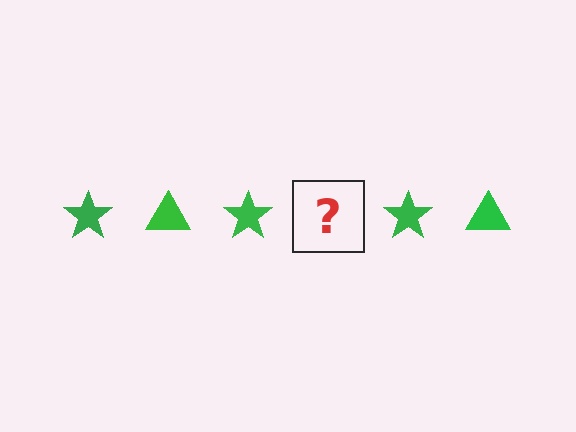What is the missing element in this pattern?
The missing element is a green triangle.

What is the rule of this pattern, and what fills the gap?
The rule is that the pattern cycles through star, triangle shapes in green. The gap should be filled with a green triangle.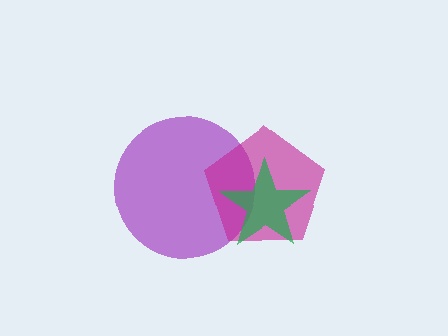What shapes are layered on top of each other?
The layered shapes are: a purple circle, a magenta pentagon, a green star.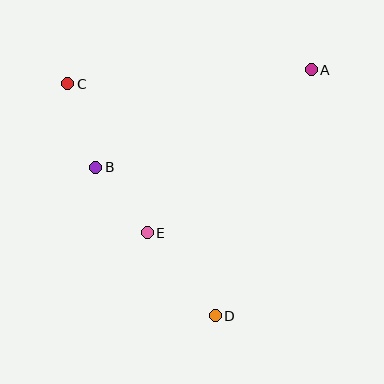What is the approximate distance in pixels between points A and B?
The distance between A and B is approximately 237 pixels.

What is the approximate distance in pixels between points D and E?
The distance between D and E is approximately 107 pixels.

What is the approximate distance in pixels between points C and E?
The distance between C and E is approximately 169 pixels.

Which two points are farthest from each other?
Points C and D are farthest from each other.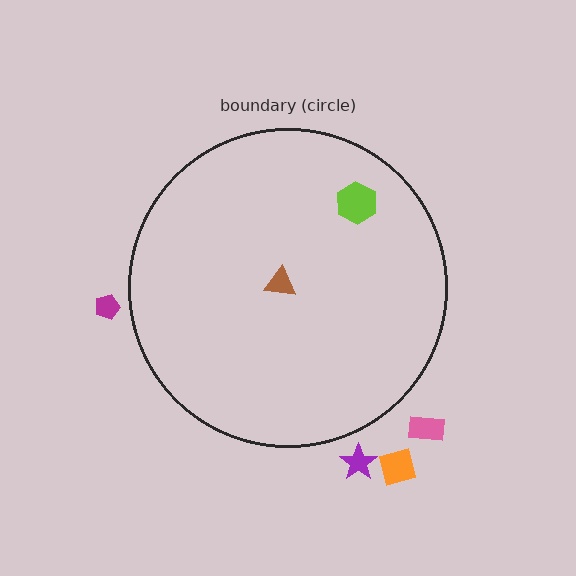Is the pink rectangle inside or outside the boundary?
Outside.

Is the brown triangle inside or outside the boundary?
Inside.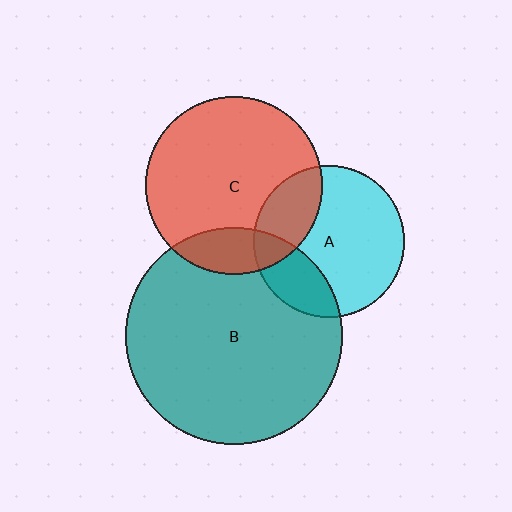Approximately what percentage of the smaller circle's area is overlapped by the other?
Approximately 15%.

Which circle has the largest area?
Circle B (teal).